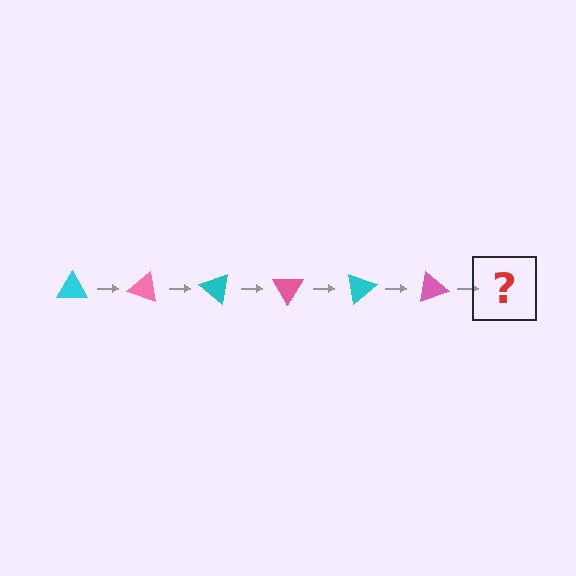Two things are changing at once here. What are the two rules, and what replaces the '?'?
The two rules are that it rotates 20 degrees each step and the color cycles through cyan and pink. The '?' should be a cyan triangle, rotated 120 degrees from the start.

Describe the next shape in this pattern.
It should be a cyan triangle, rotated 120 degrees from the start.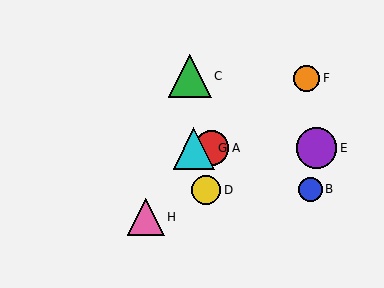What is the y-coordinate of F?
Object F is at y≈78.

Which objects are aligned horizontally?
Objects A, E, G are aligned horizontally.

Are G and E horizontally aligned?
Yes, both are at y≈148.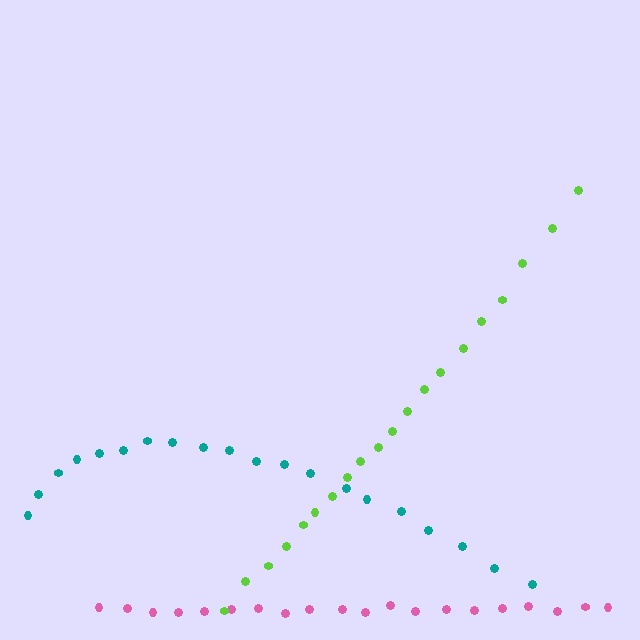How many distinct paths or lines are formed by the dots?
There are 3 distinct paths.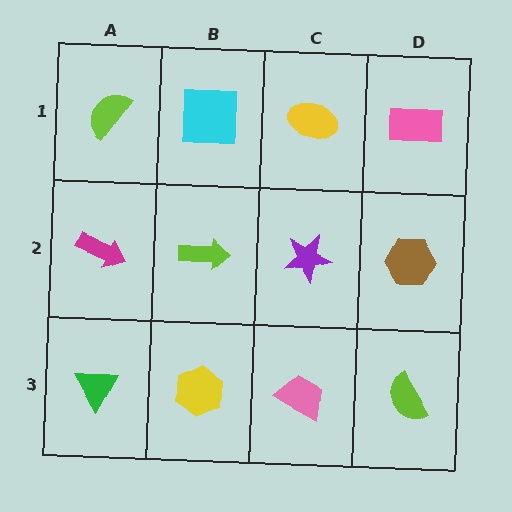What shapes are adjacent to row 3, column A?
A magenta arrow (row 2, column A), a yellow hexagon (row 3, column B).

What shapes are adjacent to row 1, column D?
A brown hexagon (row 2, column D), a yellow ellipse (row 1, column C).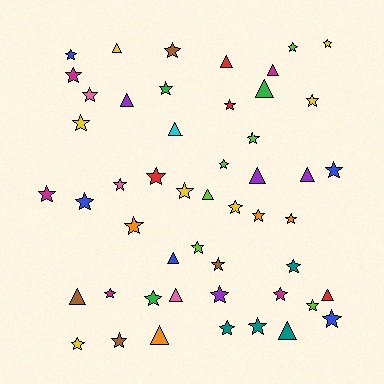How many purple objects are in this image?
There are 4 purple objects.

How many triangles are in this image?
There are 15 triangles.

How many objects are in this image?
There are 50 objects.